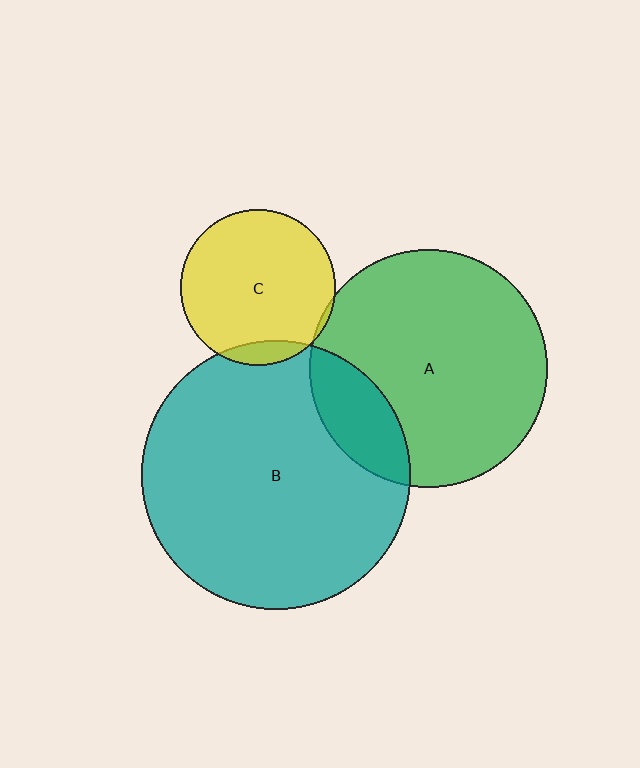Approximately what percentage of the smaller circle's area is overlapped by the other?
Approximately 20%.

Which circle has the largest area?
Circle B (teal).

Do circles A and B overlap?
Yes.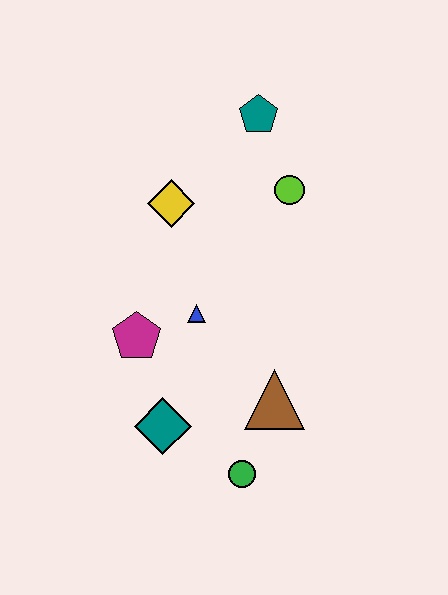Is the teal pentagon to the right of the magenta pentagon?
Yes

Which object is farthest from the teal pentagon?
The green circle is farthest from the teal pentagon.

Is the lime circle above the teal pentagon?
No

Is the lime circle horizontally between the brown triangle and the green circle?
No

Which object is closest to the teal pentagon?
The lime circle is closest to the teal pentagon.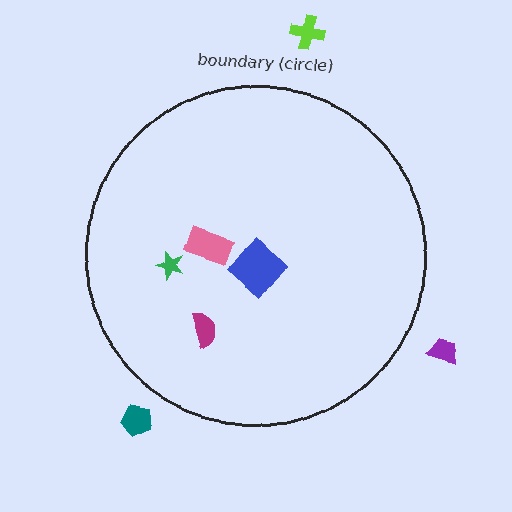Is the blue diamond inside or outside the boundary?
Inside.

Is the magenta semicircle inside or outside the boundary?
Inside.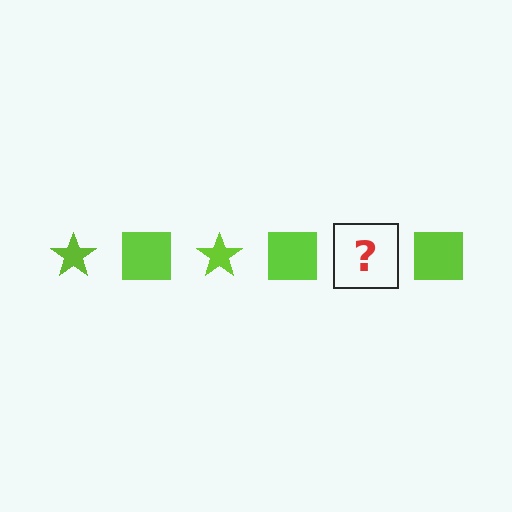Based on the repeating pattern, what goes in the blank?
The blank should be a lime star.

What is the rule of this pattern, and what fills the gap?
The rule is that the pattern cycles through star, square shapes in lime. The gap should be filled with a lime star.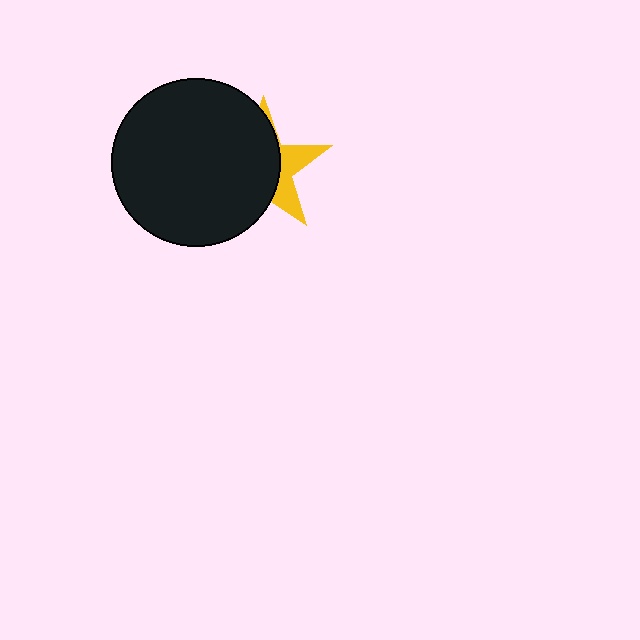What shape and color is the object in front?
The object in front is a black circle.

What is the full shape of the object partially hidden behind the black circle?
The partially hidden object is a yellow star.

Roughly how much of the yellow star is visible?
A small part of it is visible (roughly 32%).